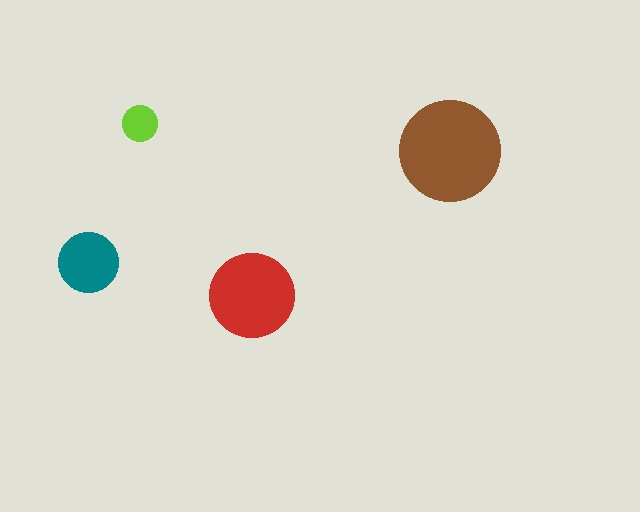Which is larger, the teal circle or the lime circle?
The teal one.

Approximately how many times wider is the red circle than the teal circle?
About 1.5 times wider.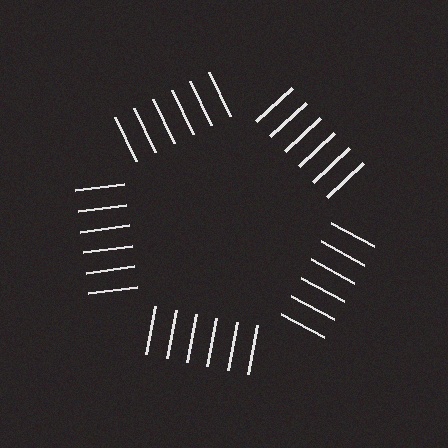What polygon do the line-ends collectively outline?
An illusory pentagon — the line segments terminate on its edges but no continuous stroke is drawn.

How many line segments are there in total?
30 — 6 along each of the 5 edges.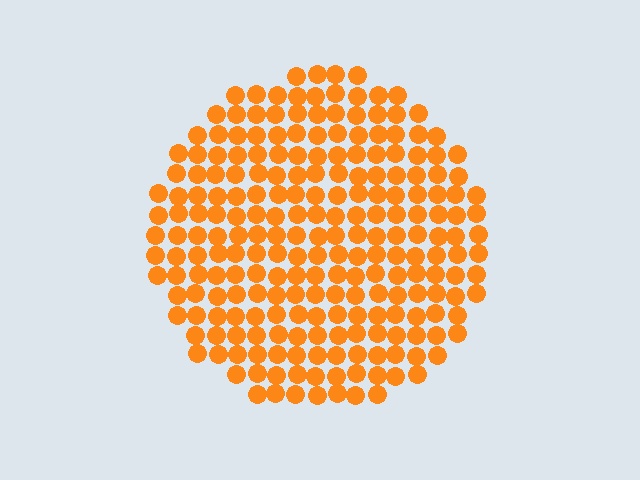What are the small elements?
The small elements are circles.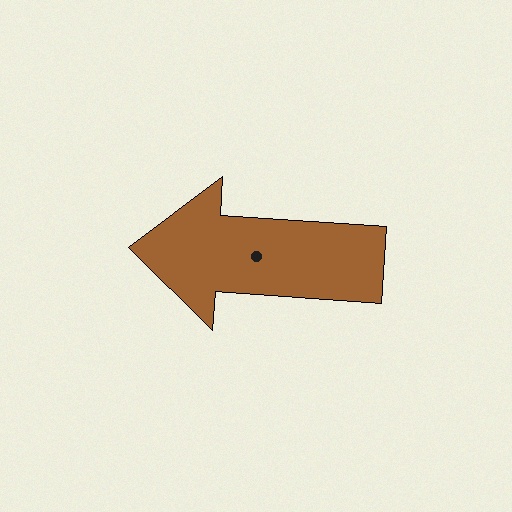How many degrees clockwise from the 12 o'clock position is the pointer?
Approximately 274 degrees.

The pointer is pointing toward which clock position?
Roughly 9 o'clock.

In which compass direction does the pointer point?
West.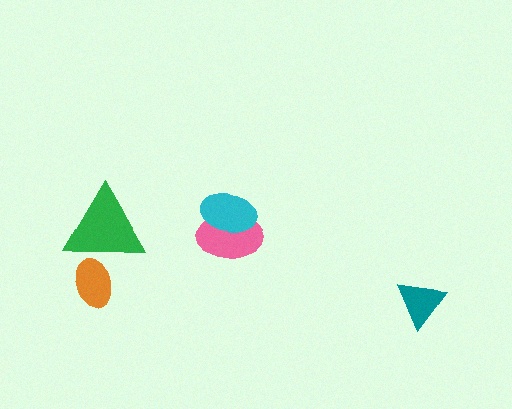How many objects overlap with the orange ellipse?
1 object overlaps with the orange ellipse.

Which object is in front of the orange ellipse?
The green triangle is in front of the orange ellipse.